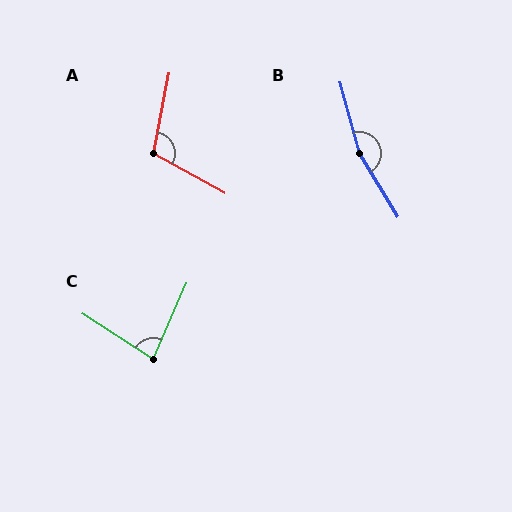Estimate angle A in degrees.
Approximately 108 degrees.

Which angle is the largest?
B, at approximately 163 degrees.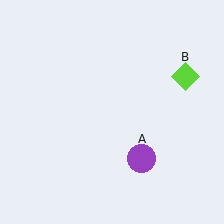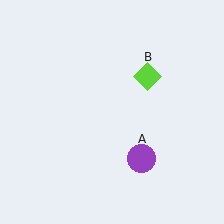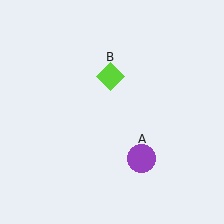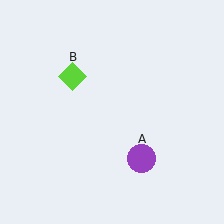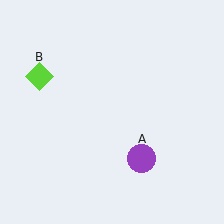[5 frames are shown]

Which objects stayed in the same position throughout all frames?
Purple circle (object A) remained stationary.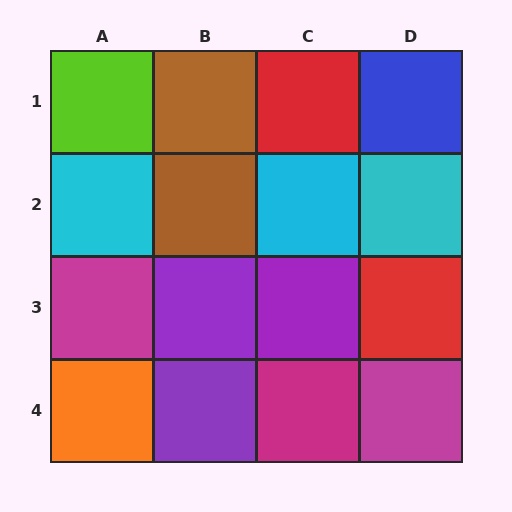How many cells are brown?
2 cells are brown.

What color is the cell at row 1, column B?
Brown.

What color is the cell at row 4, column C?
Magenta.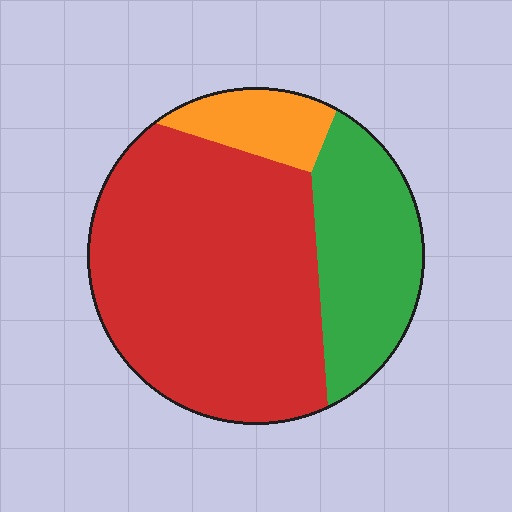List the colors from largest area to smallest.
From largest to smallest: red, green, orange.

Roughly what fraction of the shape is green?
Green takes up about one quarter (1/4) of the shape.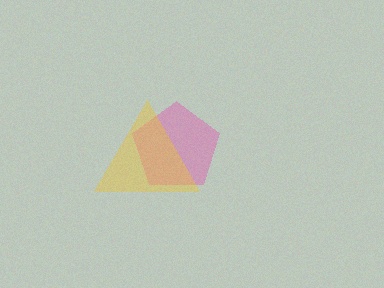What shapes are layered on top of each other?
The layered shapes are: a pink pentagon, a yellow triangle.